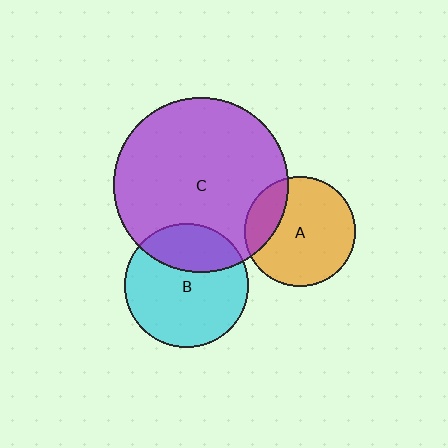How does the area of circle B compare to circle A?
Approximately 1.3 times.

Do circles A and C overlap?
Yes.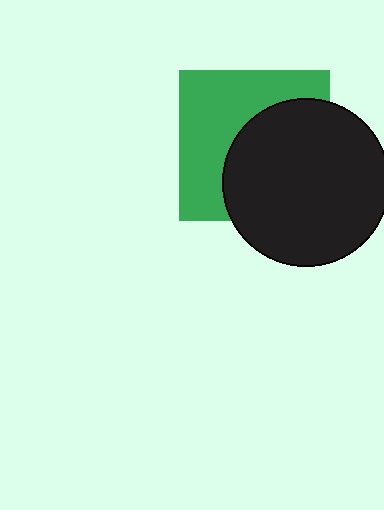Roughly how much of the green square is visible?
About half of it is visible (roughly 49%).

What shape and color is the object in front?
The object in front is a black circle.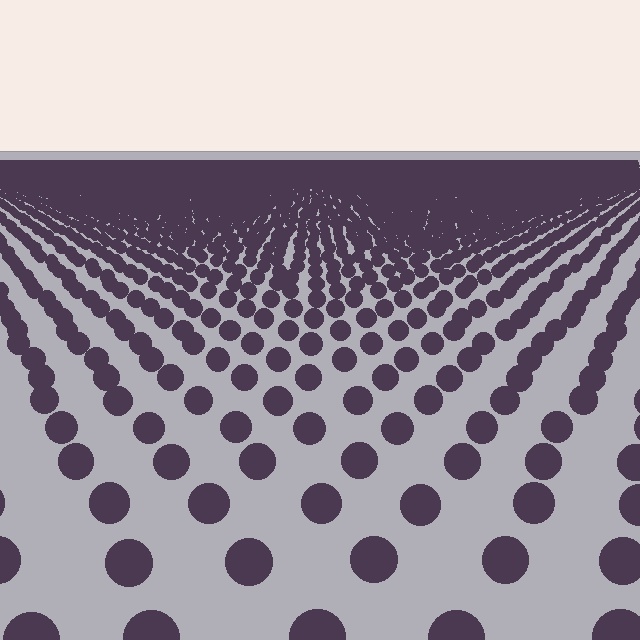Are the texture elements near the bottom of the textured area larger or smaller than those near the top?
Larger. Near the bottom, elements are closer to the viewer and appear at a bigger on-screen size.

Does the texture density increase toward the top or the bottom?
Density increases toward the top.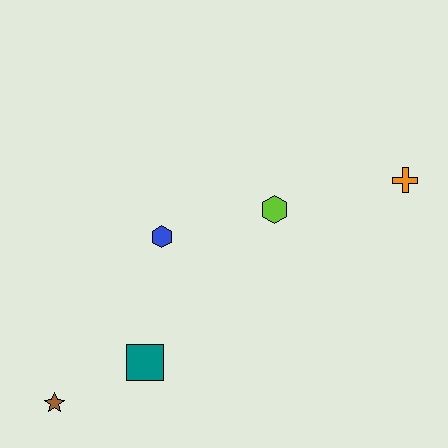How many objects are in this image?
There are 5 objects.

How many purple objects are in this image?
There are no purple objects.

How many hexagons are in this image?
There are 2 hexagons.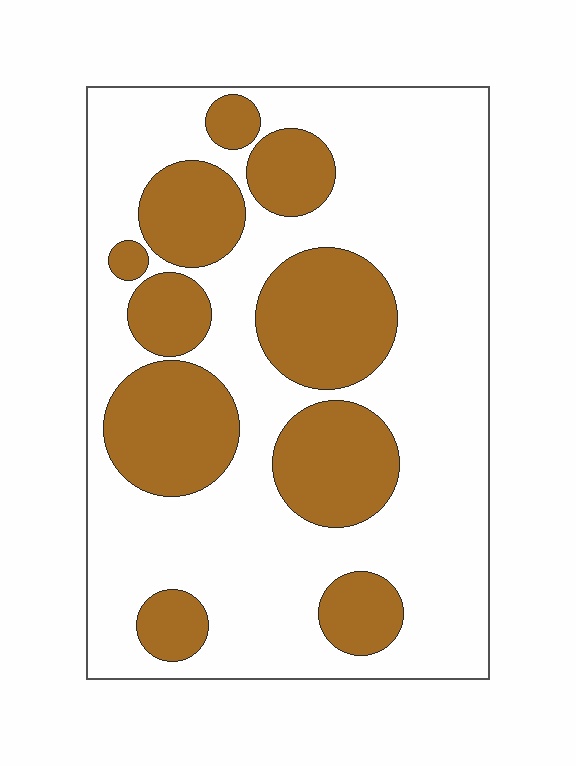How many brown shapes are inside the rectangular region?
10.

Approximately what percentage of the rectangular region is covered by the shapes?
Approximately 35%.